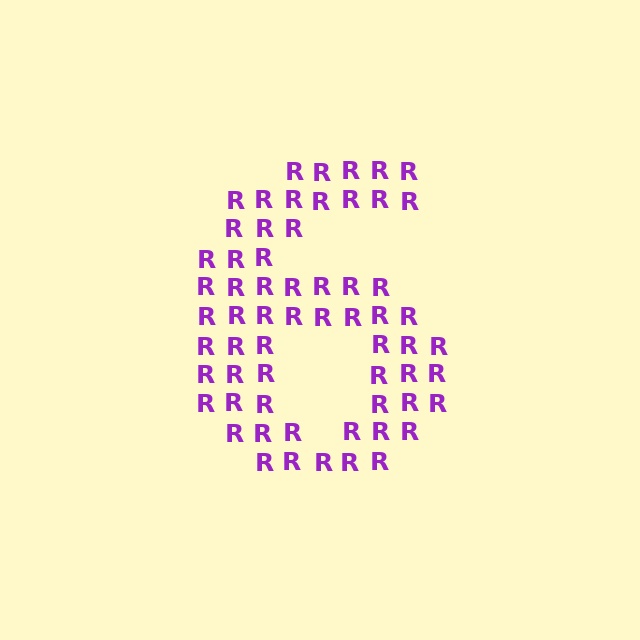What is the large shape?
The large shape is the digit 6.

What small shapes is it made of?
It is made of small letter R's.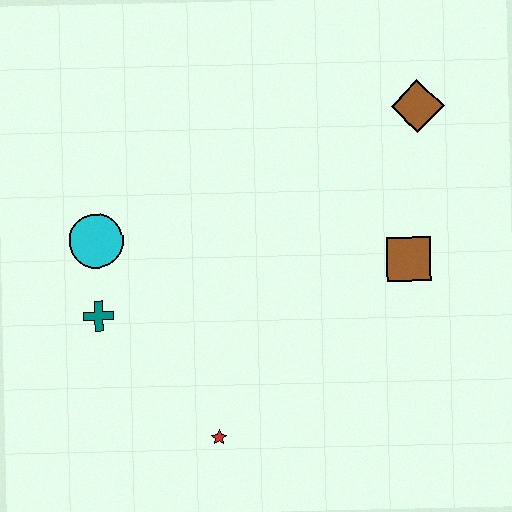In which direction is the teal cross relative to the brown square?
The teal cross is to the left of the brown square.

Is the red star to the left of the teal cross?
No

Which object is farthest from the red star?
The brown diamond is farthest from the red star.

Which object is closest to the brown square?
The brown diamond is closest to the brown square.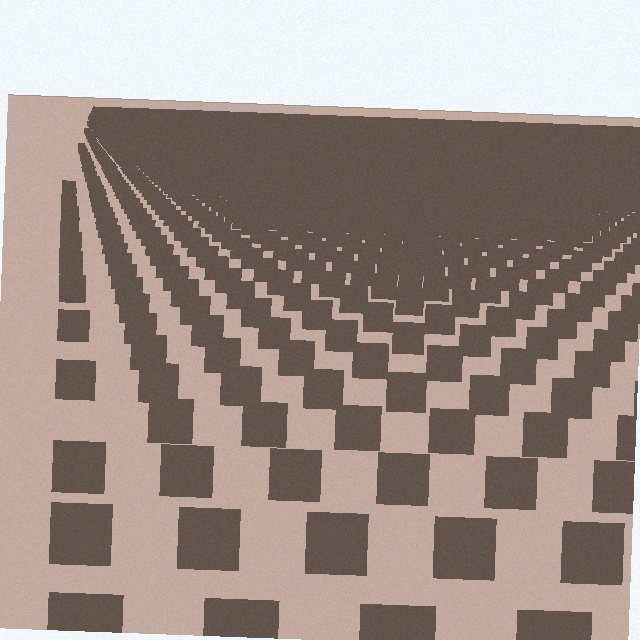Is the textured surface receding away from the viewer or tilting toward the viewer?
The surface is receding away from the viewer. Texture elements get smaller and denser toward the top.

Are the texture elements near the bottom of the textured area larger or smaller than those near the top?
Larger. Near the bottom, elements are closer to the viewer and appear at a bigger on-screen size.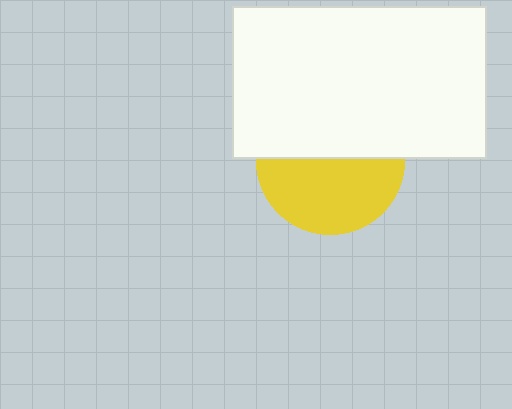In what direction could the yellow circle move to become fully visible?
The yellow circle could move down. That would shift it out from behind the white rectangle entirely.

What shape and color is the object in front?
The object in front is a white rectangle.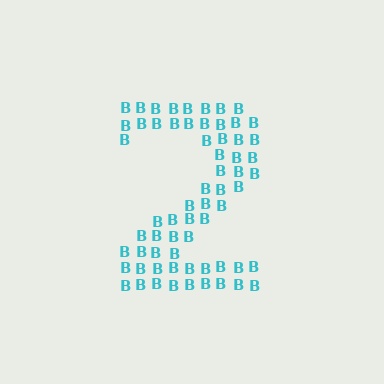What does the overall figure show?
The overall figure shows the digit 2.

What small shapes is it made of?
It is made of small letter B's.